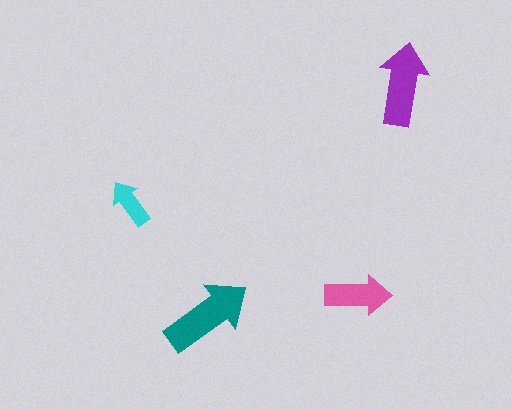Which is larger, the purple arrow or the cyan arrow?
The purple one.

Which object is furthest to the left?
The cyan arrow is leftmost.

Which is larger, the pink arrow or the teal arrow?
The teal one.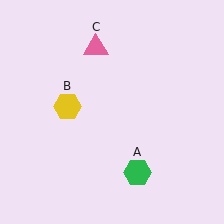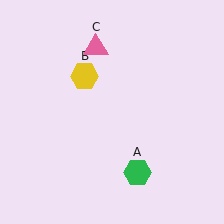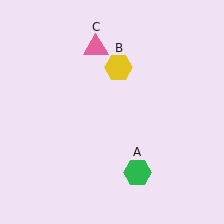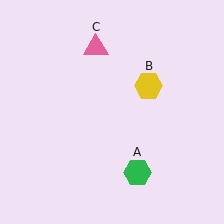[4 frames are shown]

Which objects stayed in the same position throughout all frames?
Green hexagon (object A) and pink triangle (object C) remained stationary.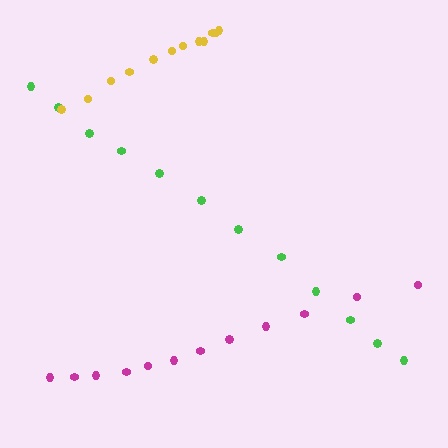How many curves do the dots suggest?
There are 3 distinct paths.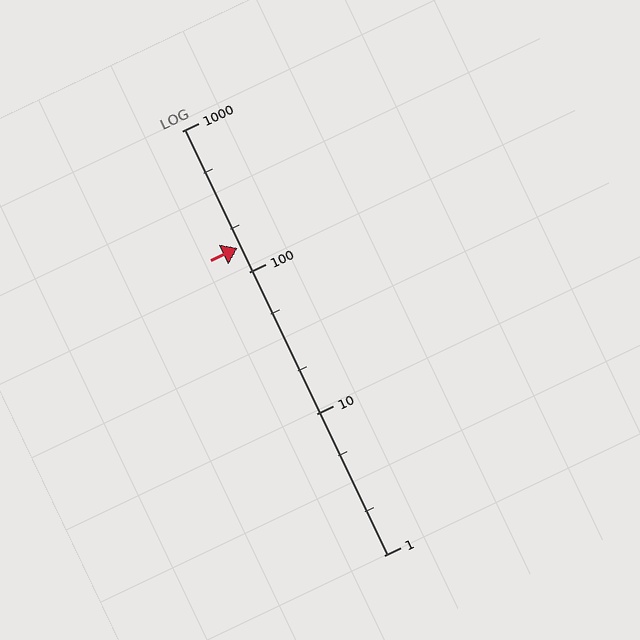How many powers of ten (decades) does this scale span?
The scale spans 3 decades, from 1 to 1000.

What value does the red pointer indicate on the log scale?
The pointer indicates approximately 150.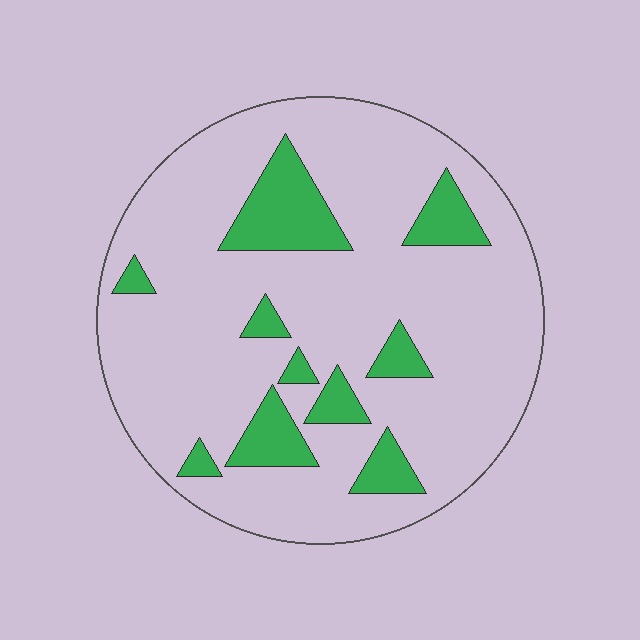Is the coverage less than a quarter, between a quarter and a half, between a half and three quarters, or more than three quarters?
Less than a quarter.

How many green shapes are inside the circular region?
10.